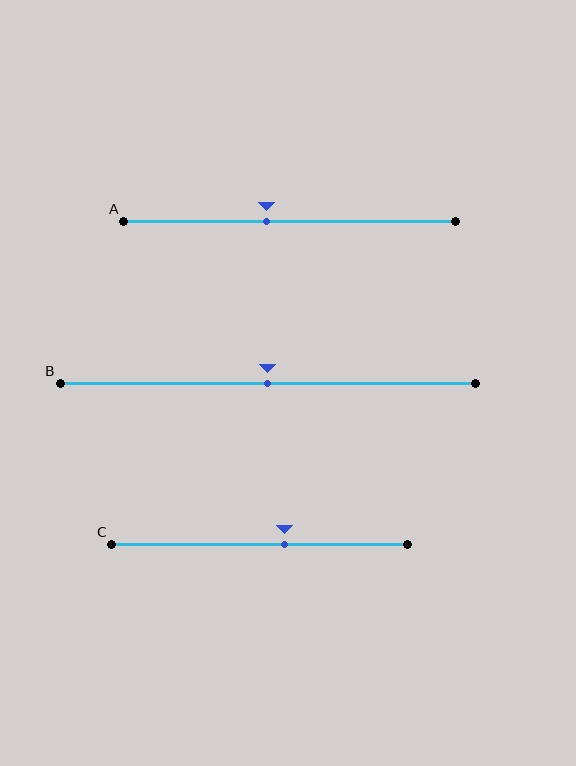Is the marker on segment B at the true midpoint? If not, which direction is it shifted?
Yes, the marker on segment B is at the true midpoint.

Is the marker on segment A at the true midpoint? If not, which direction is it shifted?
No, the marker on segment A is shifted to the left by about 7% of the segment length.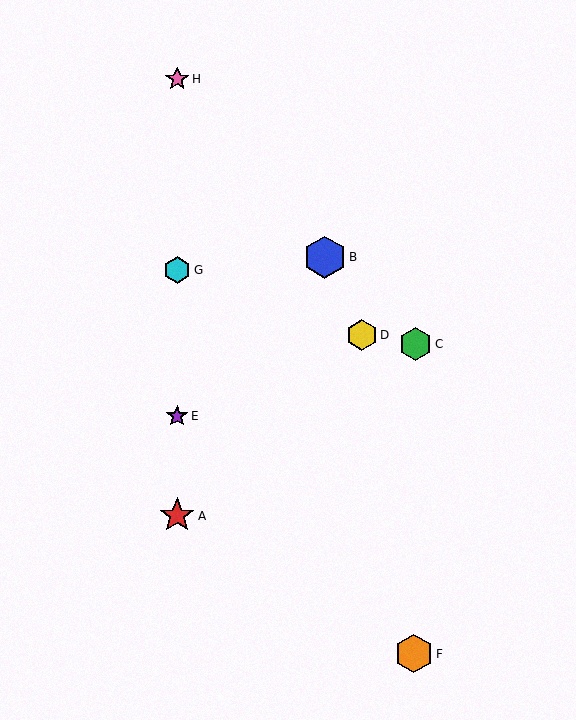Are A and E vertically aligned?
Yes, both are at x≈177.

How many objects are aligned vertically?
4 objects (A, E, G, H) are aligned vertically.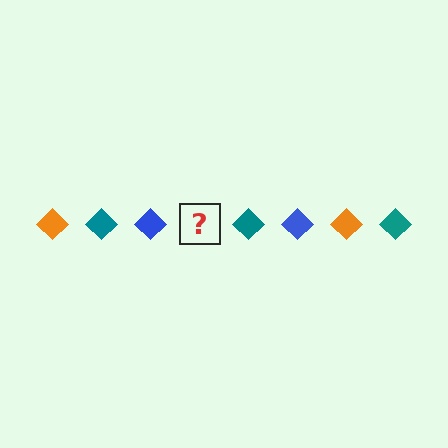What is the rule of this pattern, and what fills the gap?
The rule is that the pattern cycles through orange, teal, blue diamonds. The gap should be filled with an orange diamond.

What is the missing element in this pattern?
The missing element is an orange diamond.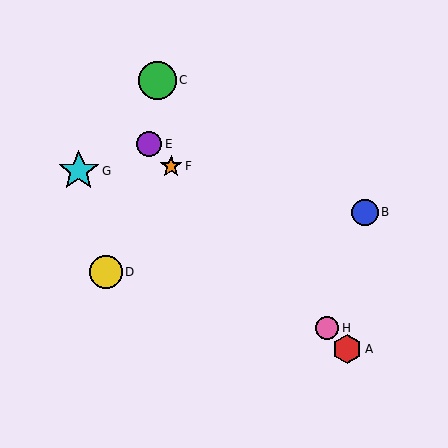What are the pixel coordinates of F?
Object F is at (171, 166).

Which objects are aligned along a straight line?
Objects A, E, F, H are aligned along a straight line.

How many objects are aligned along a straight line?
4 objects (A, E, F, H) are aligned along a straight line.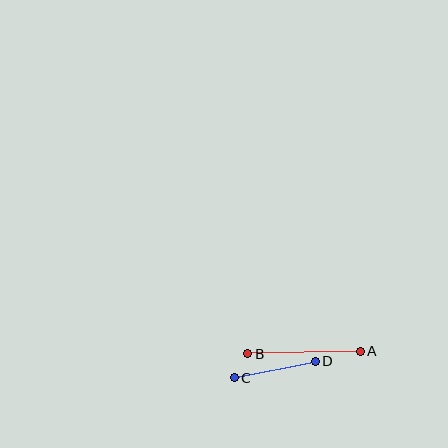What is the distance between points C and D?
The distance is approximately 83 pixels.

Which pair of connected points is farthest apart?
Points A and B are farthest apart.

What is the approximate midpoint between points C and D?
The midpoint is at approximately (275, 369) pixels.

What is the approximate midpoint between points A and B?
The midpoint is at approximately (304, 352) pixels.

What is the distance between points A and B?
The distance is approximately 113 pixels.